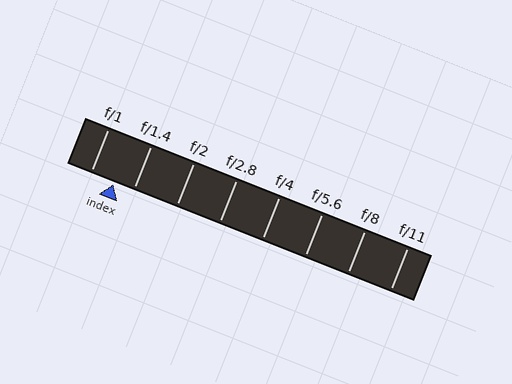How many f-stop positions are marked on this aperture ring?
There are 8 f-stop positions marked.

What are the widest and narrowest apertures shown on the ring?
The widest aperture shown is f/1 and the narrowest is f/11.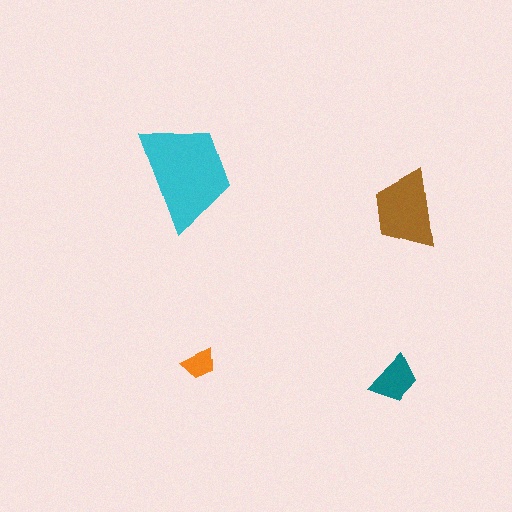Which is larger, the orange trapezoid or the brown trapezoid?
The brown one.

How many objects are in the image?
There are 4 objects in the image.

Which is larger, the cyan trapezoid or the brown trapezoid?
The cyan one.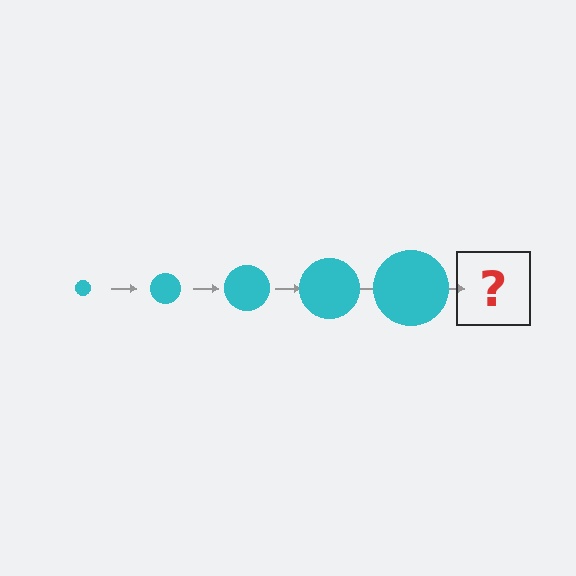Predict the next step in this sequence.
The next step is a cyan circle, larger than the previous one.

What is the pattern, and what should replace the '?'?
The pattern is that the circle gets progressively larger each step. The '?' should be a cyan circle, larger than the previous one.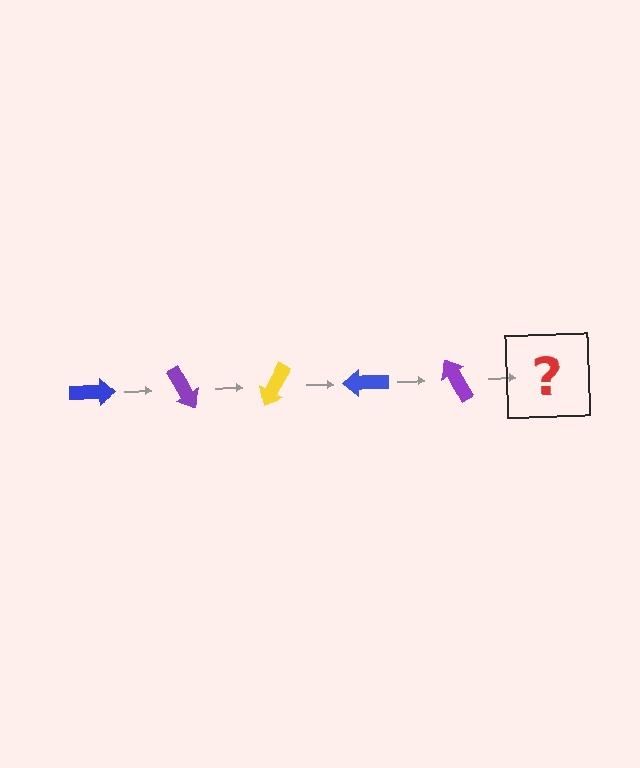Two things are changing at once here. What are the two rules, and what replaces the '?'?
The two rules are that it rotates 60 degrees each step and the color cycles through blue, purple, and yellow. The '?' should be a yellow arrow, rotated 300 degrees from the start.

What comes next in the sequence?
The next element should be a yellow arrow, rotated 300 degrees from the start.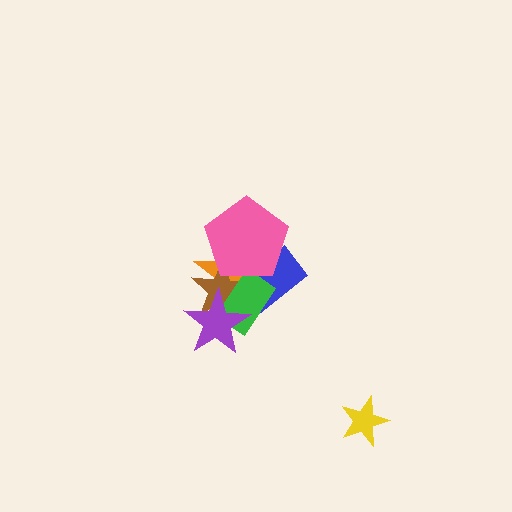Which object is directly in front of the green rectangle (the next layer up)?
The pink pentagon is directly in front of the green rectangle.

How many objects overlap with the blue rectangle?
4 objects overlap with the blue rectangle.